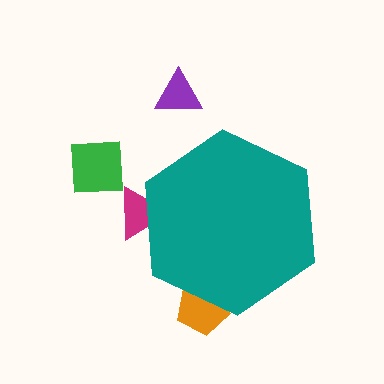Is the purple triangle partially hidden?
No, the purple triangle is fully visible.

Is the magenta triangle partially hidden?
Yes, the magenta triangle is partially hidden behind the teal hexagon.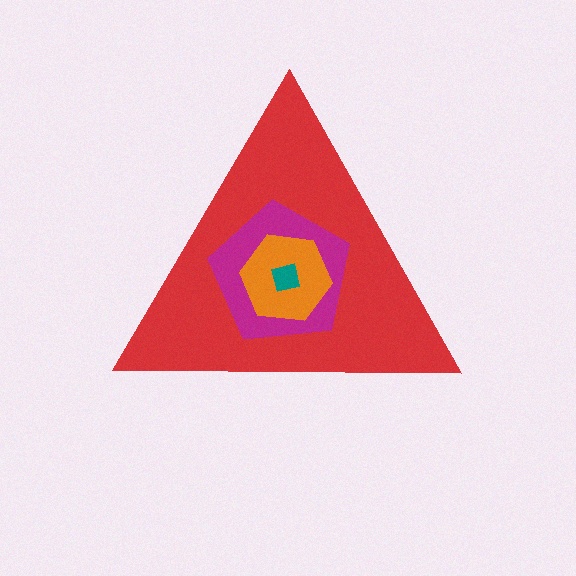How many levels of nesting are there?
4.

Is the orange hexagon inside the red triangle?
Yes.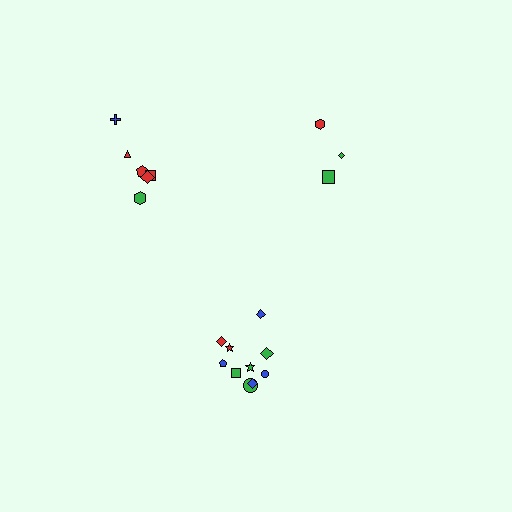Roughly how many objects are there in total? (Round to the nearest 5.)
Roughly 20 objects in total.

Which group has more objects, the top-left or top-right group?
The top-left group.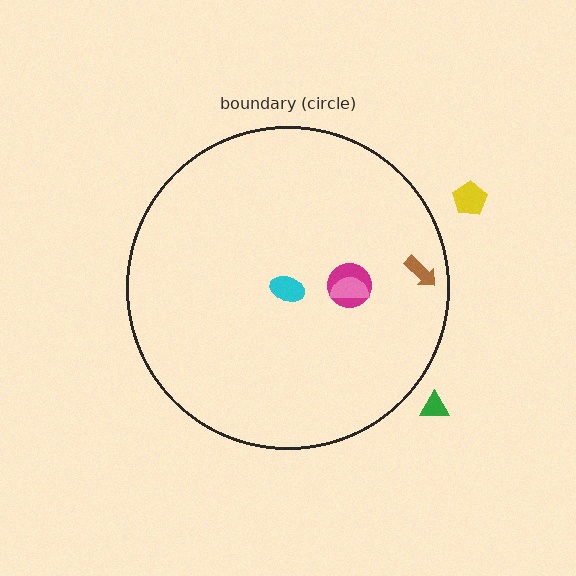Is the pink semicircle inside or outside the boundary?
Inside.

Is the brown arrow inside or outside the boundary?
Inside.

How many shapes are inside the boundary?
4 inside, 2 outside.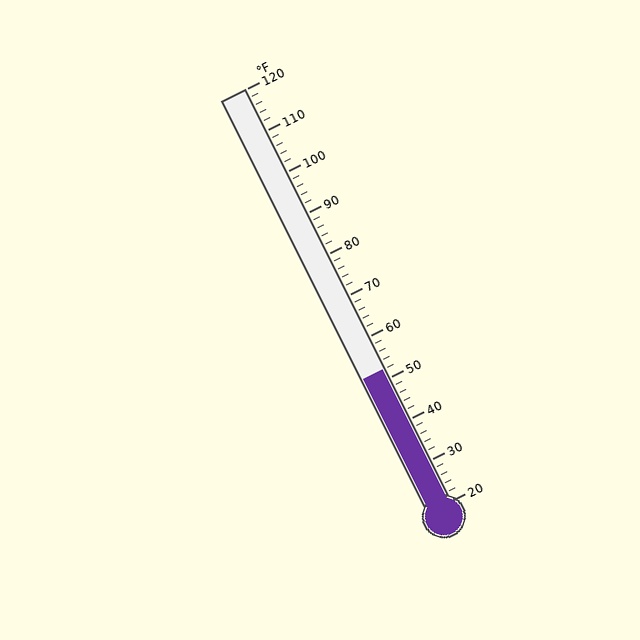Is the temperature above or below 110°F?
The temperature is below 110°F.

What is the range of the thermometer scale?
The thermometer scale ranges from 20°F to 120°F.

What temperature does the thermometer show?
The thermometer shows approximately 52°F.